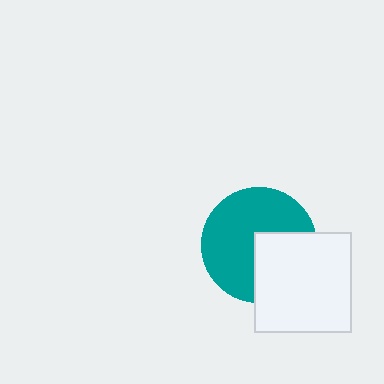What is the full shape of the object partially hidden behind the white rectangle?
The partially hidden object is a teal circle.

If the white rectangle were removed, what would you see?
You would see the complete teal circle.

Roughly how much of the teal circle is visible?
About half of it is visible (roughly 64%).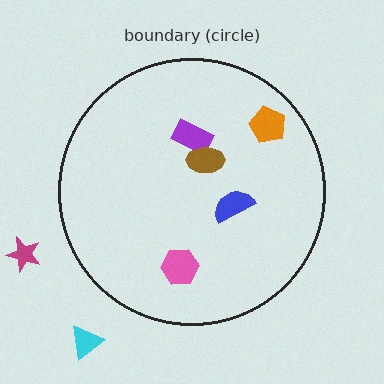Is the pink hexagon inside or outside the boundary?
Inside.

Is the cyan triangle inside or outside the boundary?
Outside.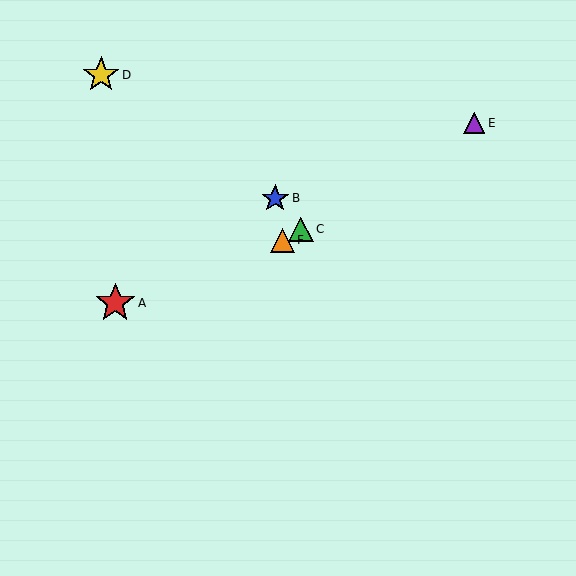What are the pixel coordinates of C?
Object C is at (301, 229).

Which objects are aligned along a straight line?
Objects C, E, F are aligned along a straight line.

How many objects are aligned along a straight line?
3 objects (C, E, F) are aligned along a straight line.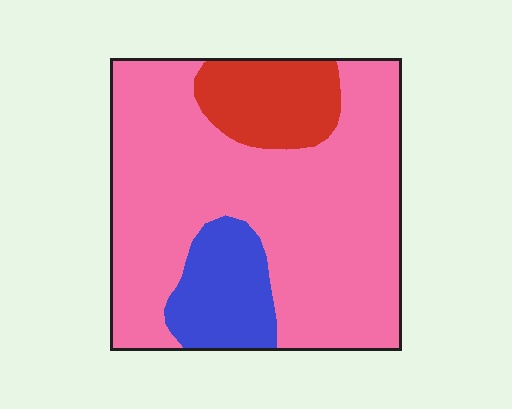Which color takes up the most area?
Pink, at roughly 75%.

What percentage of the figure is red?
Red covers about 15% of the figure.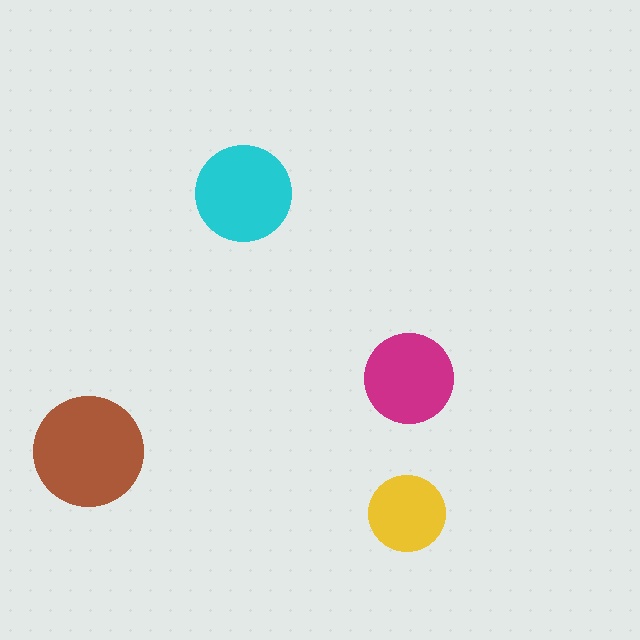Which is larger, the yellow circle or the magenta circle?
The magenta one.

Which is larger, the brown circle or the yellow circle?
The brown one.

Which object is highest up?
The cyan circle is topmost.